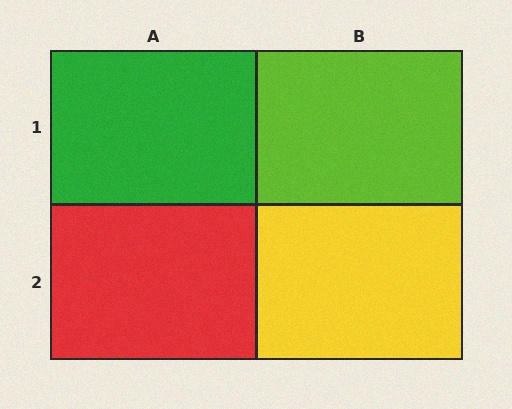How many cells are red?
1 cell is red.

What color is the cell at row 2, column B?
Yellow.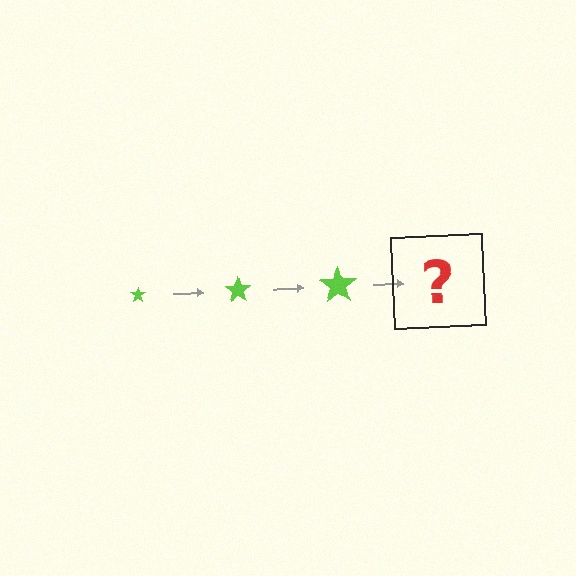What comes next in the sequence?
The next element should be a lime star, larger than the previous one.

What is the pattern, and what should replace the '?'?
The pattern is that the star gets progressively larger each step. The '?' should be a lime star, larger than the previous one.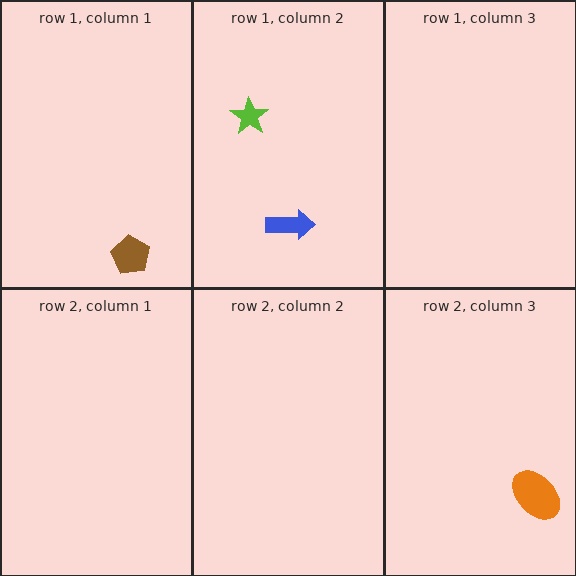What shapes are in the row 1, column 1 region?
The brown pentagon.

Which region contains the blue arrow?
The row 1, column 2 region.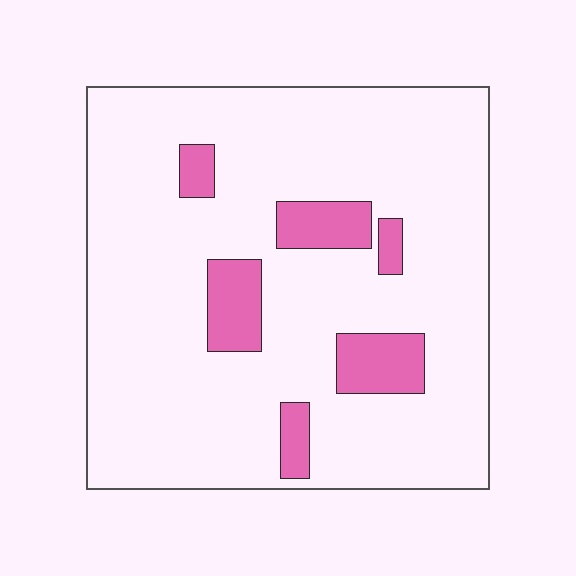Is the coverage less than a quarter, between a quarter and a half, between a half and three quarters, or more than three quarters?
Less than a quarter.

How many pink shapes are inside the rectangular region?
6.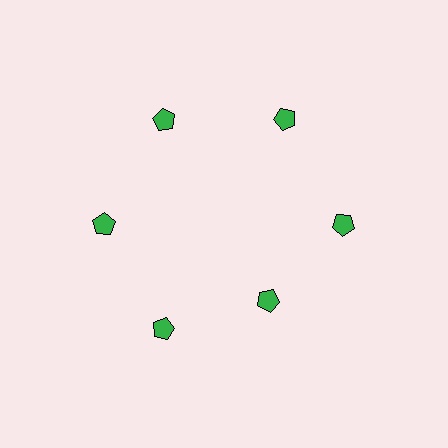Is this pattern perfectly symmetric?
No. The 6 green pentagons are arranged in a ring, but one element near the 5 o'clock position is pulled inward toward the center, breaking the 6-fold rotational symmetry.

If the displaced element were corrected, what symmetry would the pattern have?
It would have 6-fold rotational symmetry — the pattern would map onto itself every 60 degrees.